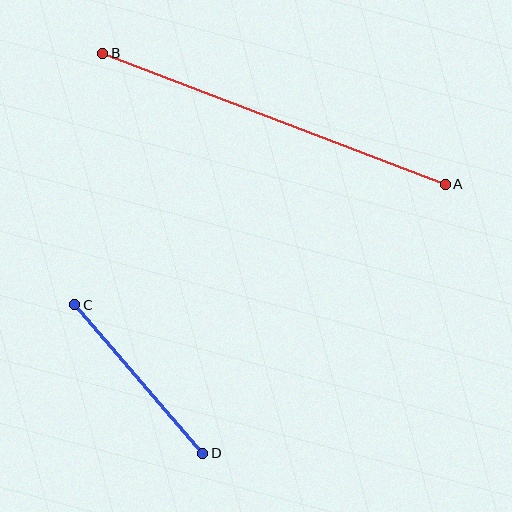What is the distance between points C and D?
The distance is approximately 196 pixels.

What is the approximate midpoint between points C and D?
The midpoint is at approximately (139, 379) pixels.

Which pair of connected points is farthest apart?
Points A and B are farthest apart.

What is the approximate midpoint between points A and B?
The midpoint is at approximately (274, 119) pixels.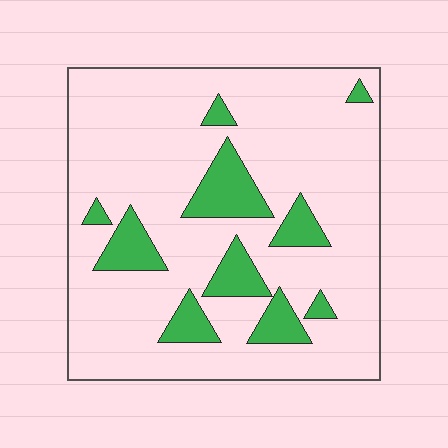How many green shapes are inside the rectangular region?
10.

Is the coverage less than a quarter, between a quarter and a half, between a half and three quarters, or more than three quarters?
Less than a quarter.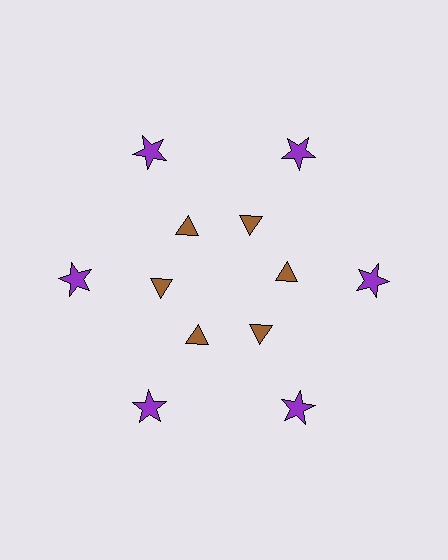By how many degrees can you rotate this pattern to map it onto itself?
The pattern maps onto itself every 60 degrees of rotation.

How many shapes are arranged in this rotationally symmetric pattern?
There are 12 shapes, arranged in 6 groups of 2.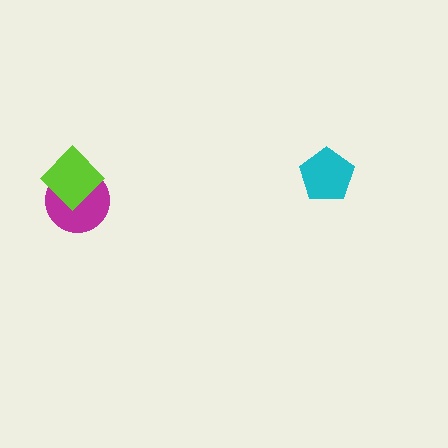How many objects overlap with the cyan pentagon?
0 objects overlap with the cyan pentagon.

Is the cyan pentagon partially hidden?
No, no other shape covers it.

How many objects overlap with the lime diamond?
1 object overlaps with the lime diamond.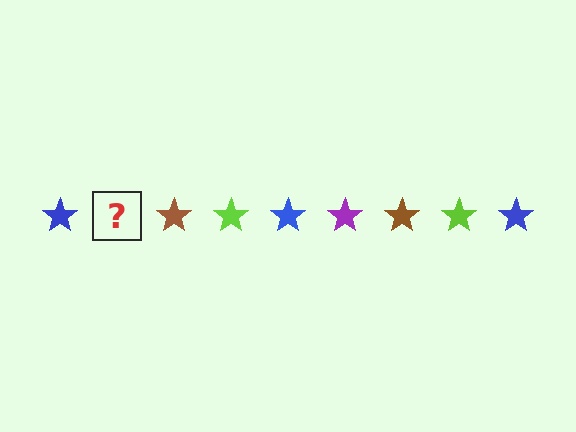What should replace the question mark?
The question mark should be replaced with a purple star.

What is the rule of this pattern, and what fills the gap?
The rule is that the pattern cycles through blue, purple, brown, lime stars. The gap should be filled with a purple star.